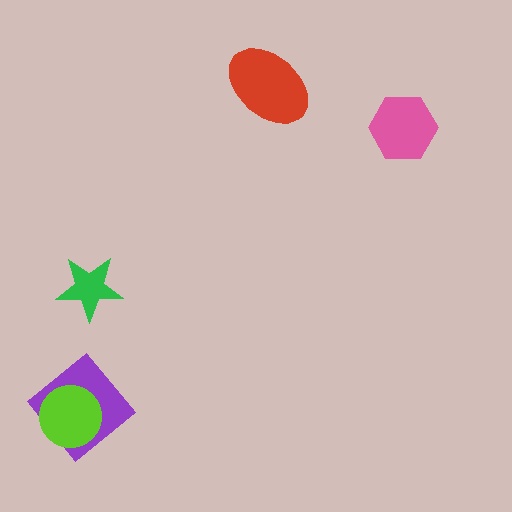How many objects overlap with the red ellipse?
0 objects overlap with the red ellipse.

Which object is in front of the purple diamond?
The lime circle is in front of the purple diamond.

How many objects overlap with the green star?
0 objects overlap with the green star.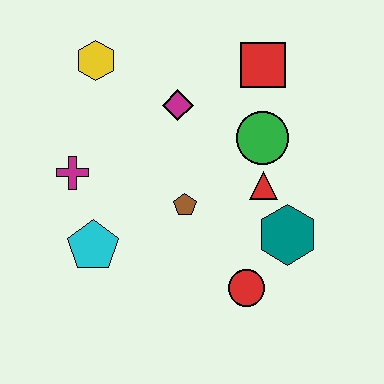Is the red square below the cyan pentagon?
No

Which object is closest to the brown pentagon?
The red triangle is closest to the brown pentagon.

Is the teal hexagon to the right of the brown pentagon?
Yes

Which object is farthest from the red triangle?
The yellow hexagon is farthest from the red triangle.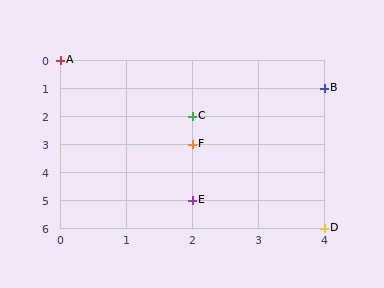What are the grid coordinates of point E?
Point E is at grid coordinates (2, 5).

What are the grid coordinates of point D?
Point D is at grid coordinates (4, 6).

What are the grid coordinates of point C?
Point C is at grid coordinates (2, 2).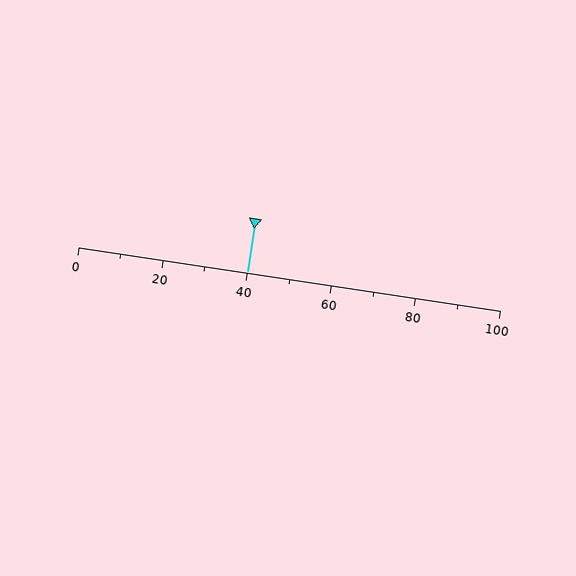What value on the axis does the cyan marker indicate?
The marker indicates approximately 40.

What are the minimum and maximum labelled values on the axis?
The axis runs from 0 to 100.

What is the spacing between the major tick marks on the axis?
The major ticks are spaced 20 apart.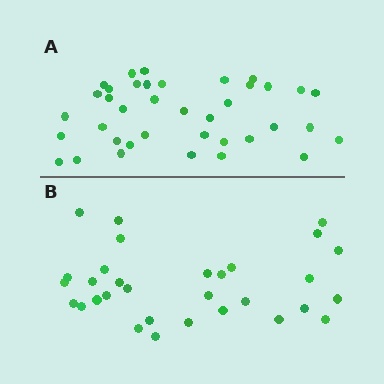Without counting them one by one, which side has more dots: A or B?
Region A (the top region) has more dots.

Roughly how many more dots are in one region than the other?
Region A has roughly 8 or so more dots than region B.